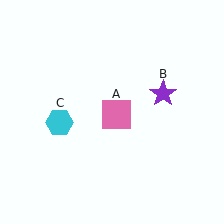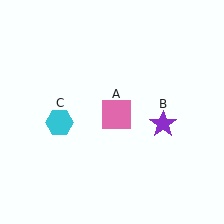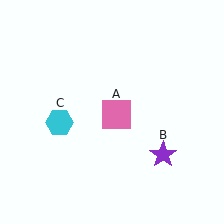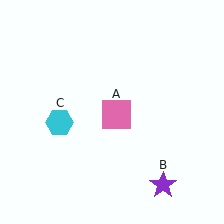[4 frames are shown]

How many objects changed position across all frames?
1 object changed position: purple star (object B).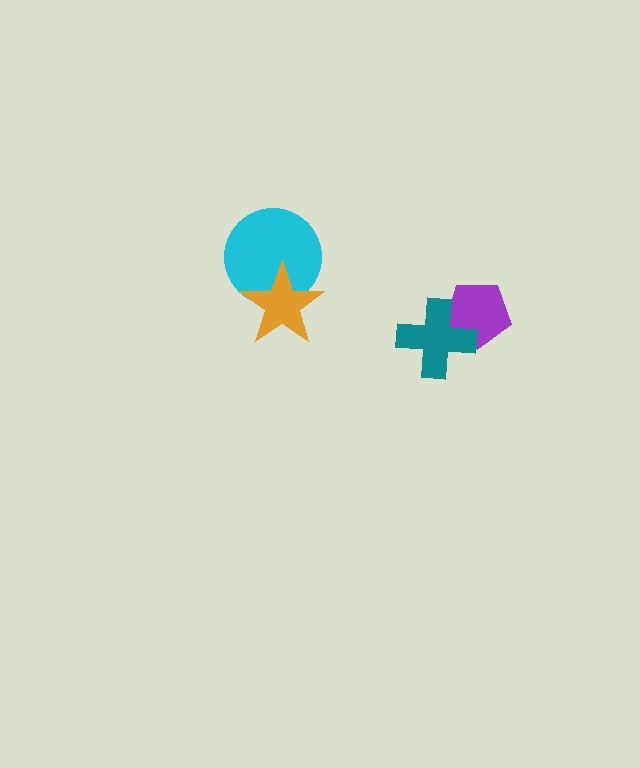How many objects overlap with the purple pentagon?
1 object overlaps with the purple pentagon.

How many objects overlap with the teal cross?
1 object overlaps with the teal cross.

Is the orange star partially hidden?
No, no other shape covers it.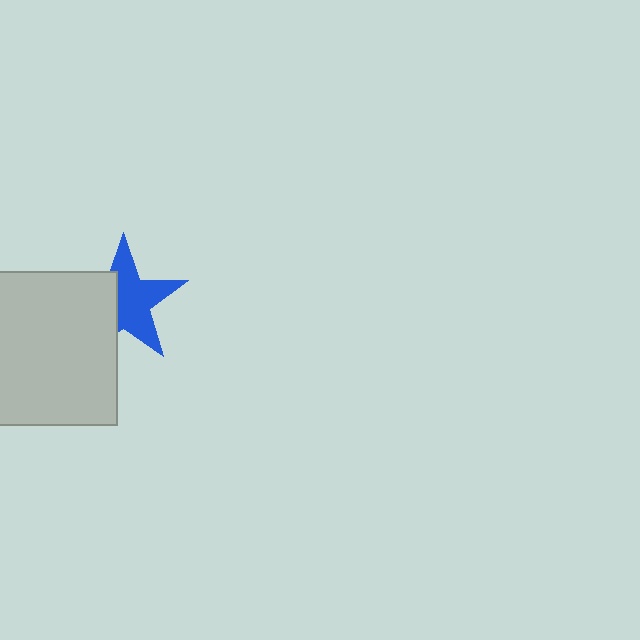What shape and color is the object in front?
The object in front is a light gray square.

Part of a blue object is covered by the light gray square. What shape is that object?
It is a star.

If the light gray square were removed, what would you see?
You would see the complete blue star.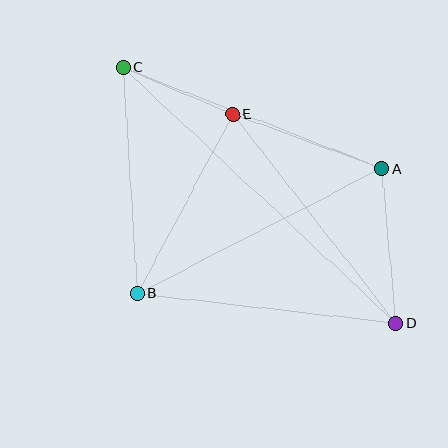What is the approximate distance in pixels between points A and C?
The distance between A and C is approximately 278 pixels.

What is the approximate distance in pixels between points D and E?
The distance between D and E is approximately 265 pixels.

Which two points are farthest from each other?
Points C and D are farthest from each other.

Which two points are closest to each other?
Points C and E are closest to each other.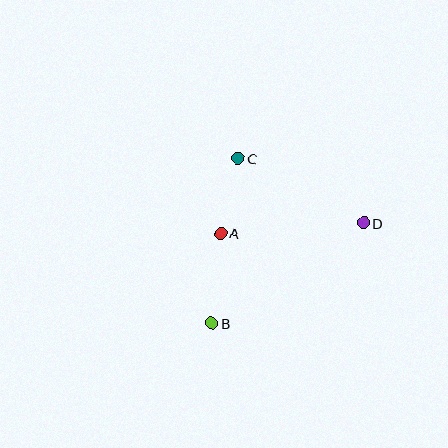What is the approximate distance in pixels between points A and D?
The distance between A and D is approximately 143 pixels.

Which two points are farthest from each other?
Points B and D are farthest from each other.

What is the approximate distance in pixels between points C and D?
The distance between C and D is approximately 141 pixels.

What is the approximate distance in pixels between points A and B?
The distance between A and B is approximately 91 pixels.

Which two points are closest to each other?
Points A and C are closest to each other.